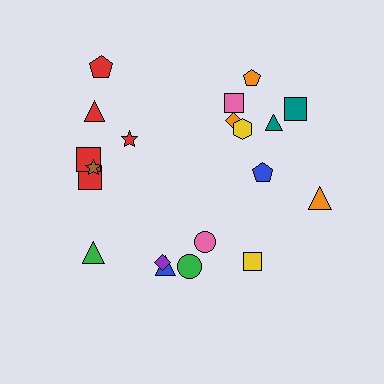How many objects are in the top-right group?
There are 8 objects.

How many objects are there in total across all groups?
There are 20 objects.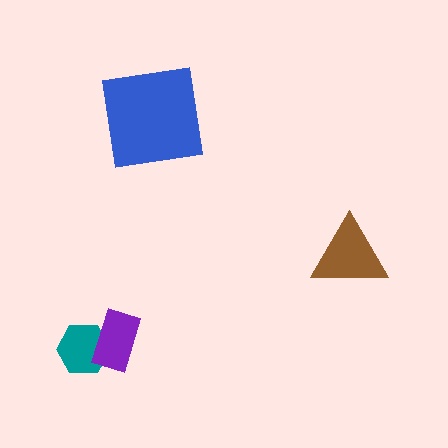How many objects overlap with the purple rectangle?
1 object overlaps with the purple rectangle.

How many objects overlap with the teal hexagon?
1 object overlaps with the teal hexagon.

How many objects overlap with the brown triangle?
0 objects overlap with the brown triangle.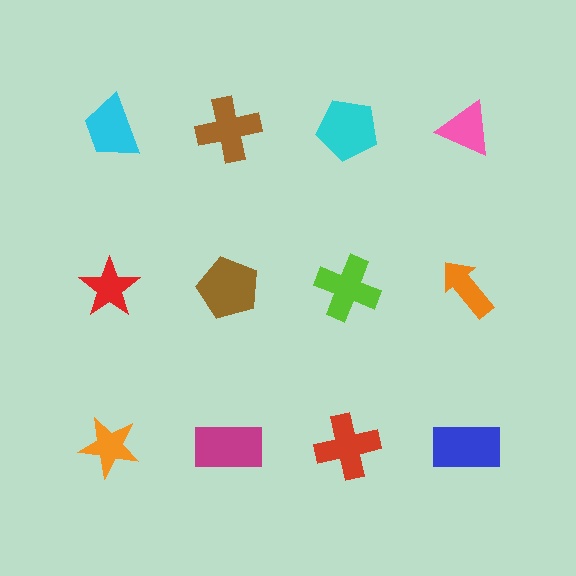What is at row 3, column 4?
A blue rectangle.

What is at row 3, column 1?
An orange star.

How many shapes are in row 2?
4 shapes.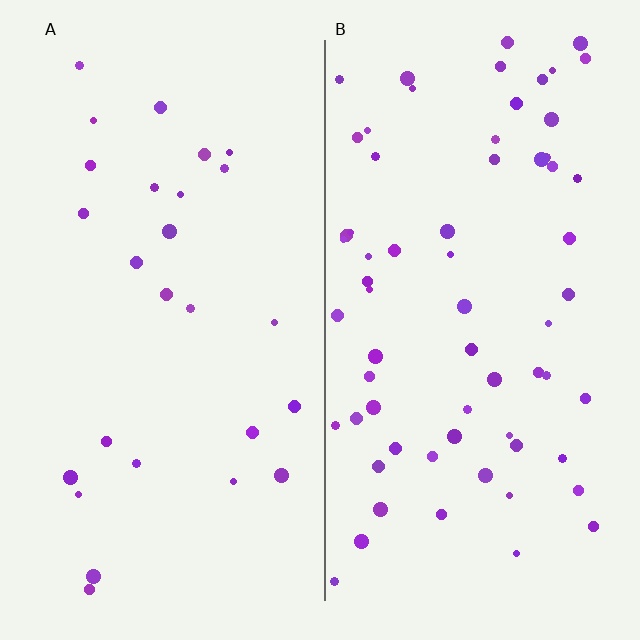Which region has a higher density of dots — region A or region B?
B (the right).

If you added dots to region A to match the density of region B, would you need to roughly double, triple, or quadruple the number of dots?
Approximately triple.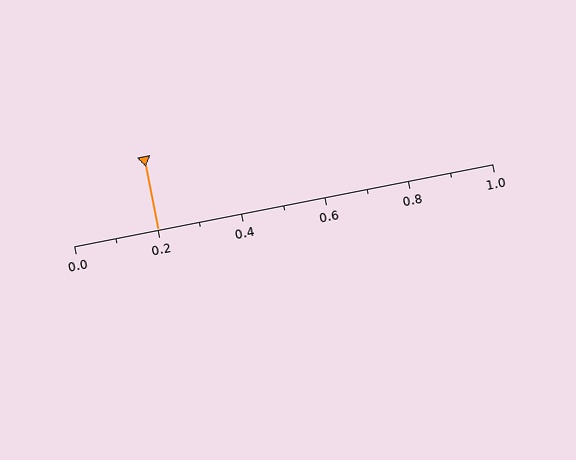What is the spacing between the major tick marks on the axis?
The major ticks are spaced 0.2 apart.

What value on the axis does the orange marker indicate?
The marker indicates approximately 0.2.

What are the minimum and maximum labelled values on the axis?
The axis runs from 0.0 to 1.0.